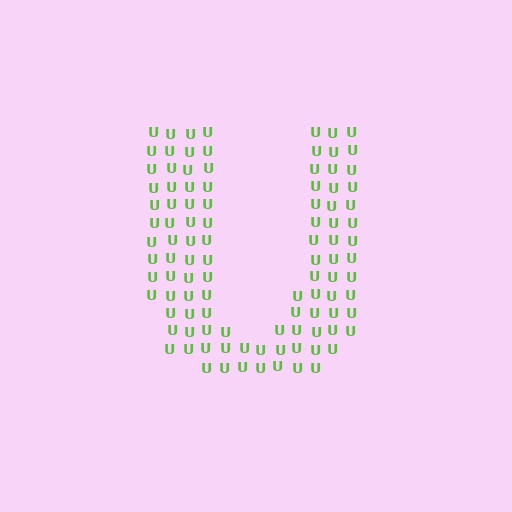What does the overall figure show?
The overall figure shows the letter U.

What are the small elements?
The small elements are letter U's.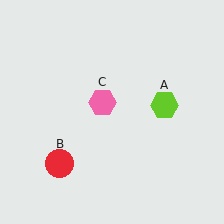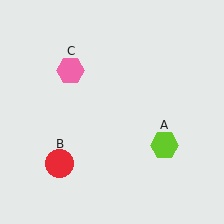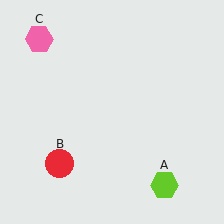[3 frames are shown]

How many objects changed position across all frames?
2 objects changed position: lime hexagon (object A), pink hexagon (object C).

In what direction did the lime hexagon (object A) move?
The lime hexagon (object A) moved down.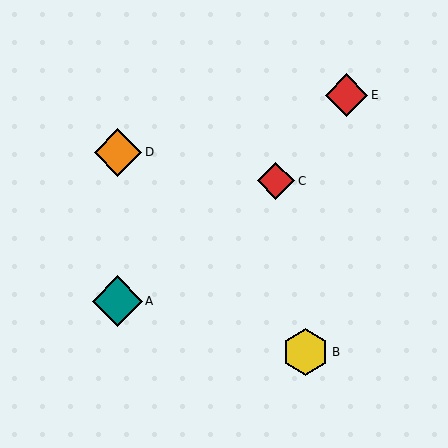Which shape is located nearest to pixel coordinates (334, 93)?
The red diamond (labeled E) at (347, 95) is nearest to that location.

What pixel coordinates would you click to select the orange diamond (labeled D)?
Click at (118, 152) to select the orange diamond D.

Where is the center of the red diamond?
The center of the red diamond is at (276, 181).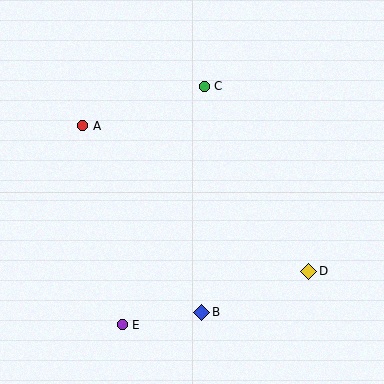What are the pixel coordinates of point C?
Point C is at (204, 86).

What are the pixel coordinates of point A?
Point A is at (83, 126).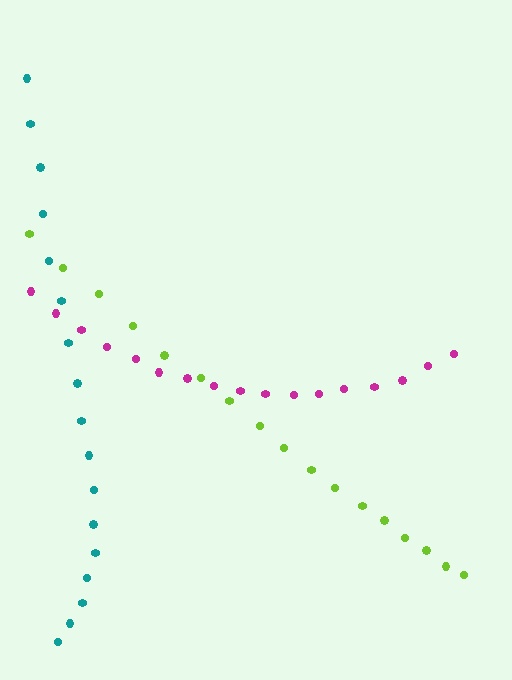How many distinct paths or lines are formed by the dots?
There are 3 distinct paths.